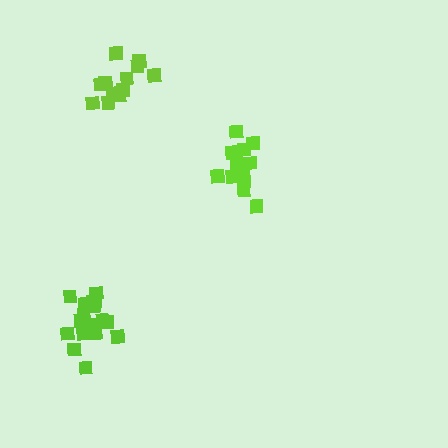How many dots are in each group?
Group 1: 12 dots, Group 2: 17 dots, Group 3: 12 dots (41 total).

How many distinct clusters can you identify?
There are 3 distinct clusters.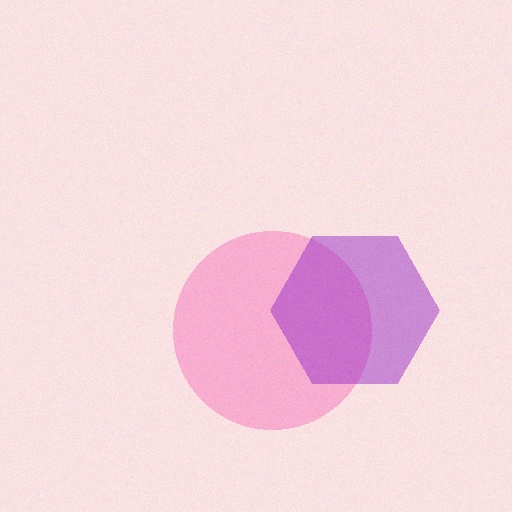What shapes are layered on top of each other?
The layered shapes are: a pink circle, a purple hexagon.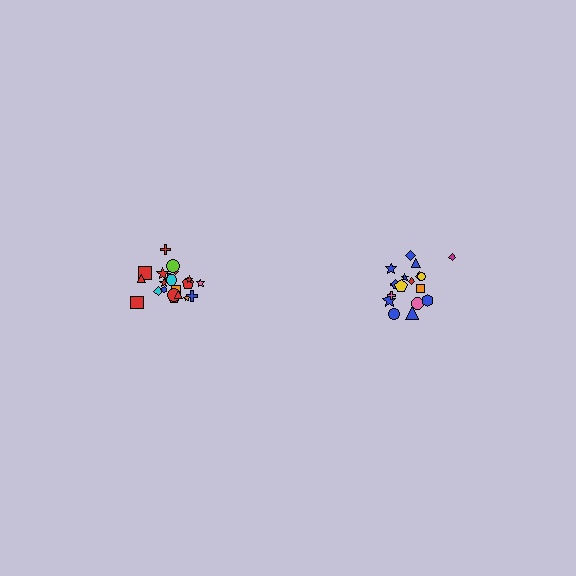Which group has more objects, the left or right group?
The left group.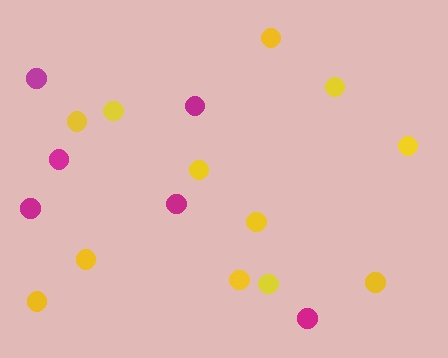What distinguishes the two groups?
There are 2 groups: one group of magenta circles (6) and one group of yellow circles (12).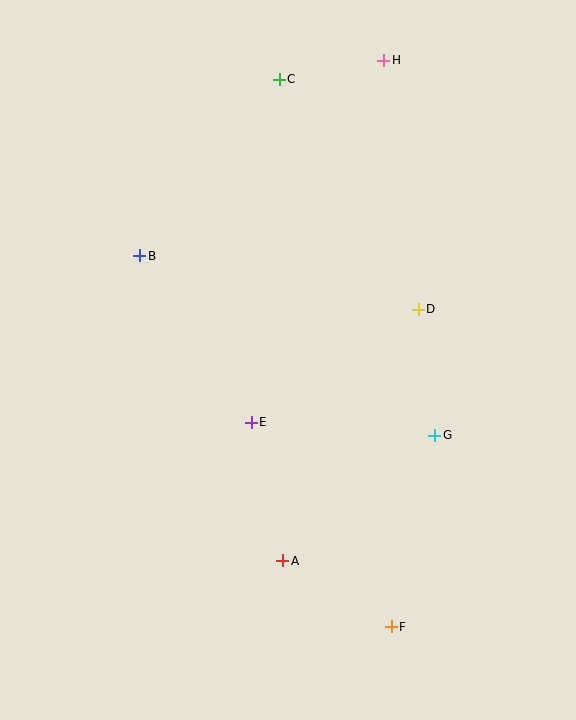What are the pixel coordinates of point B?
Point B is at (140, 256).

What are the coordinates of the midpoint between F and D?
The midpoint between F and D is at (405, 468).